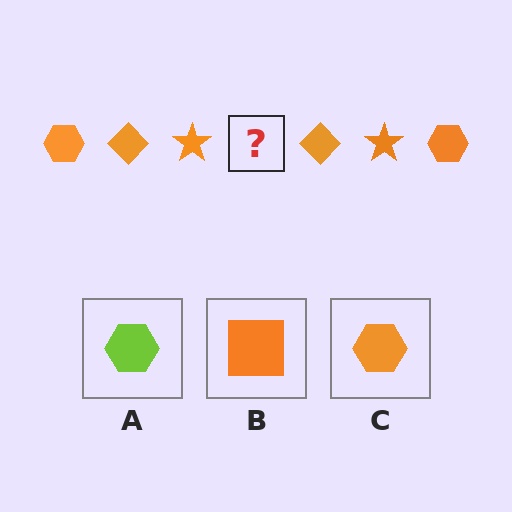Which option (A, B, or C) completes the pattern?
C.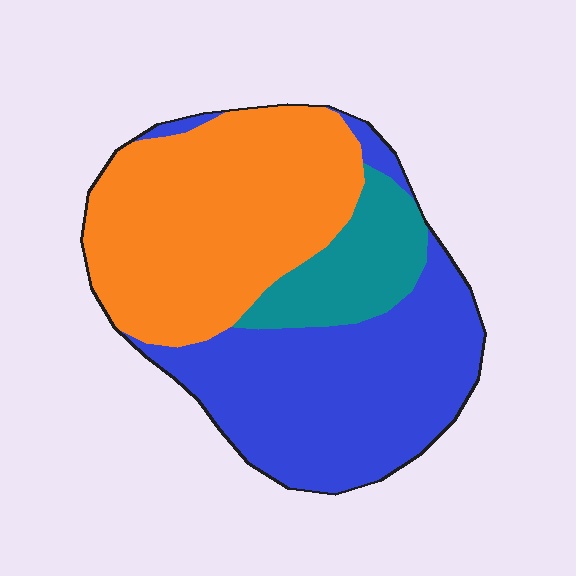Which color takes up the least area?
Teal, at roughly 15%.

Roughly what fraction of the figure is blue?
Blue covers 42% of the figure.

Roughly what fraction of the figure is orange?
Orange covers around 45% of the figure.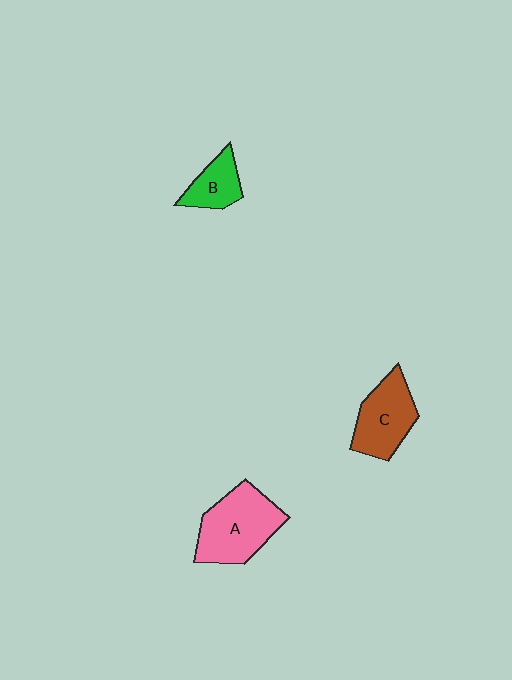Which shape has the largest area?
Shape A (pink).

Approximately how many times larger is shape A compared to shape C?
Approximately 1.3 times.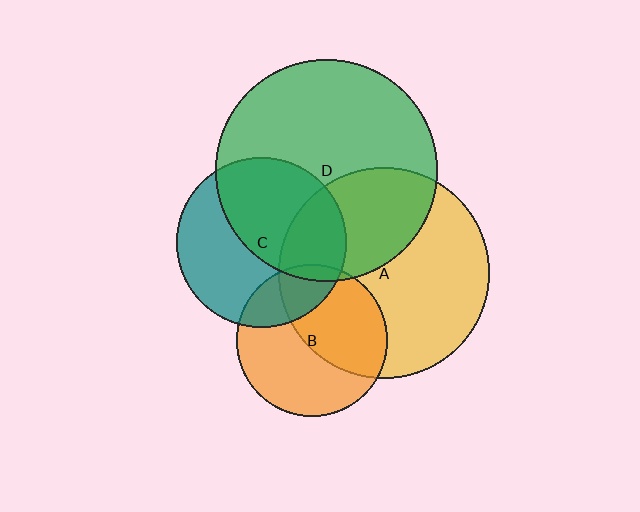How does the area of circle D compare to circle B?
Approximately 2.2 times.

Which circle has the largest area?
Circle D (green).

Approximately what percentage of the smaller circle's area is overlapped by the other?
Approximately 25%.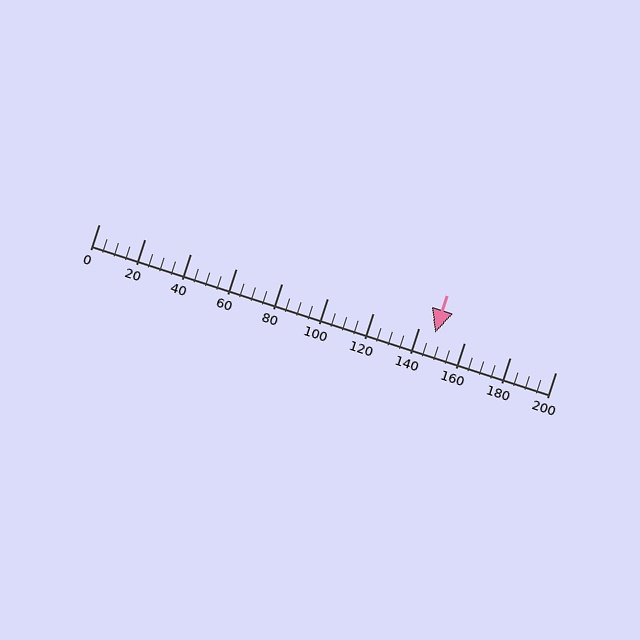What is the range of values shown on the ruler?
The ruler shows values from 0 to 200.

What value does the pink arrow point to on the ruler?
The pink arrow points to approximately 147.